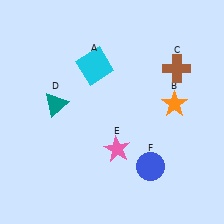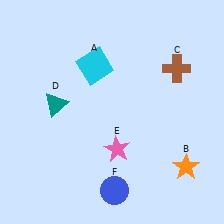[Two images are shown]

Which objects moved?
The objects that moved are: the orange star (B), the blue circle (F).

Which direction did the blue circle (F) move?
The blue circle (F) moved left.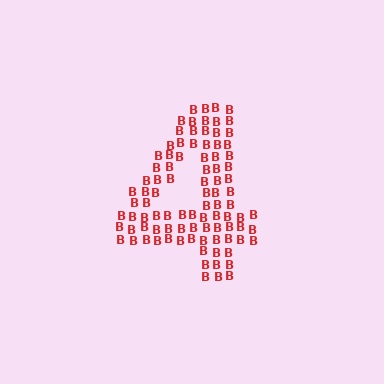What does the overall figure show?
The overall figure shows the digit 4.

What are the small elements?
The small elements are letter B's.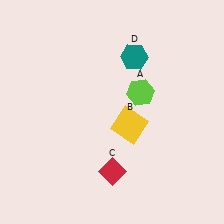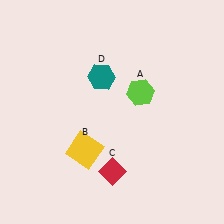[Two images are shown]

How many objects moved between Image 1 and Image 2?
2 objects moved between the two images.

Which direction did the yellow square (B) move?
The yellow square (B) moved left.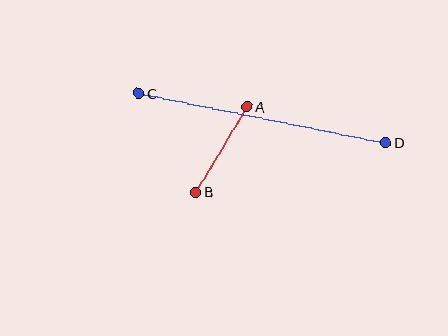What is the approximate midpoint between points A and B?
The midpoint is at approximately (221, 149) pixels.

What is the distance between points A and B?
The distance is approximately 100 pixels.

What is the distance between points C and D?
The distance is approximately 252 pixels.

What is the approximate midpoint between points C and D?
The midpoint is at approximately (262, 118) pixels.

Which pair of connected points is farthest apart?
Points C and D are farthest apart.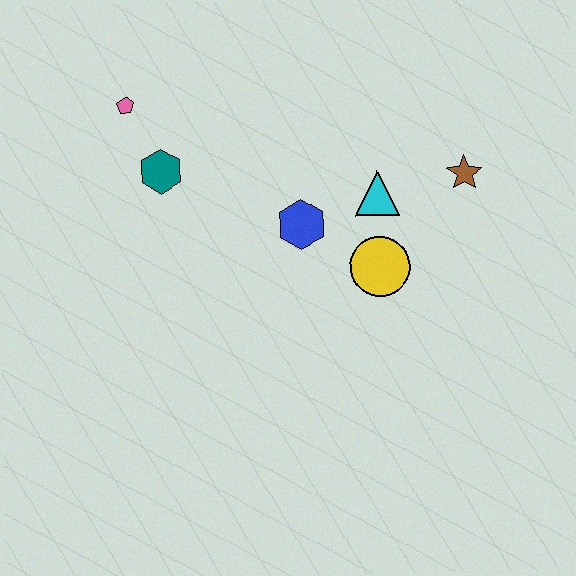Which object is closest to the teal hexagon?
The pink pentagon is closest to the teal hexagon.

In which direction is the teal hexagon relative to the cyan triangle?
The teal hexagon is to the left of the cyan triangle.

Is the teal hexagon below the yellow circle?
No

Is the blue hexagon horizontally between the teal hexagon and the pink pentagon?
No